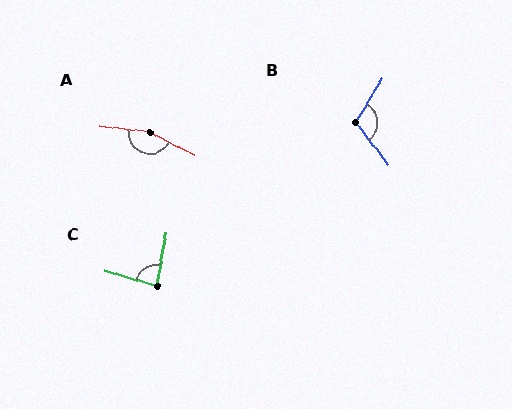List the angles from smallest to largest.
C (82°), B (111°), A (161°).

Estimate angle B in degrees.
Approximately 111 degrees.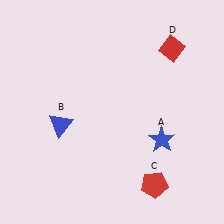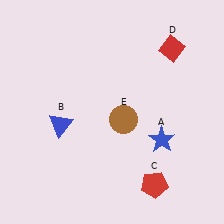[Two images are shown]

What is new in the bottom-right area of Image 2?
A brown circle (E) was added in the bottom-right area of Image 2.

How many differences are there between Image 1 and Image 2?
There is 1 difference between the two images.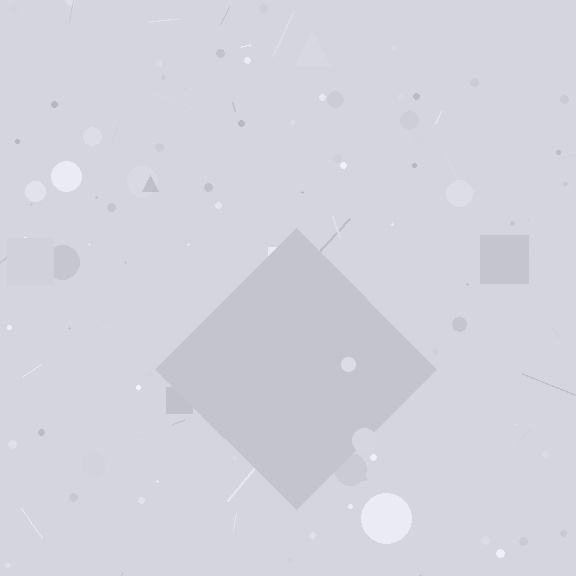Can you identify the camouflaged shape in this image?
The camouflaged shape is a diamond.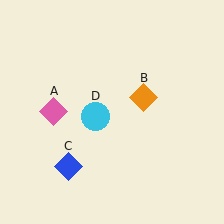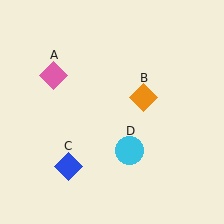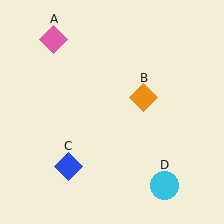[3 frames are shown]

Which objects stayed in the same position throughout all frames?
Orange diamond (object B) and blue diamond (object C) remained stationary.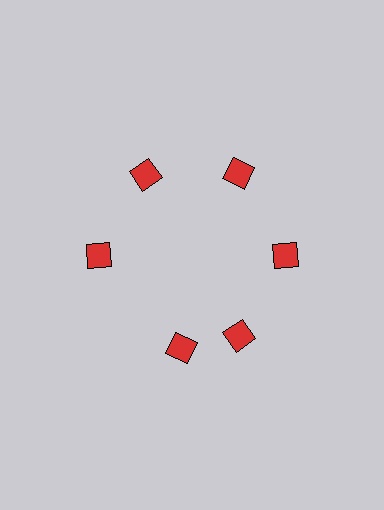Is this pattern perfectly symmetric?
No. The 6 red diamonds are arranged in a ring, but one element near the 7 o'clock position is rotated out of alignment along the ring, breaking the 6-fold rotational symmetry.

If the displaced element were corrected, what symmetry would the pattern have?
It would have 6-fold rotational symmetry — the pattern would map onto itself every 60 degrees.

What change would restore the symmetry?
The symmetry would be restored by rotating it back into even spacing with its neighbors so that all 6 diamonds sit at equal angles and equal distance from the center.